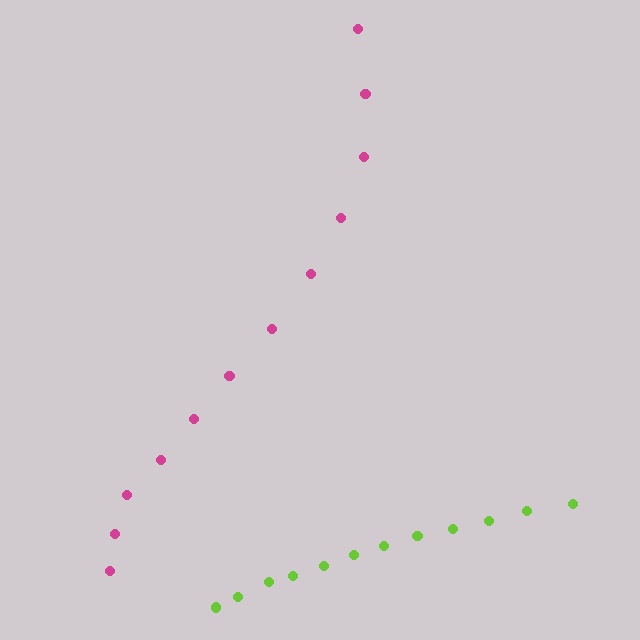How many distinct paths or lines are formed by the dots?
There are 2 distinct paths.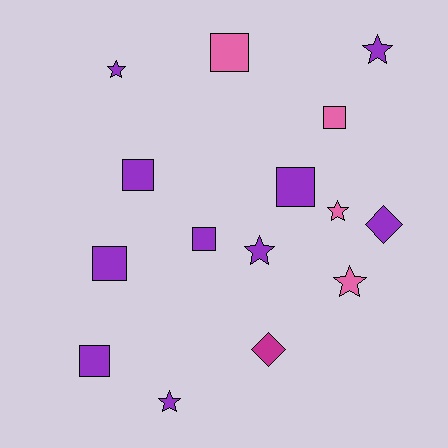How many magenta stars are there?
There are no magenta stars.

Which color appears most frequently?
Purple, with 10 objects.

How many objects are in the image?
There are 15 objects.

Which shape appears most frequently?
Square, with 7 objects.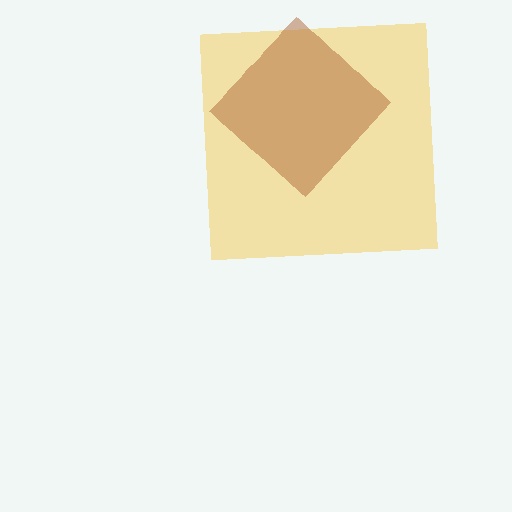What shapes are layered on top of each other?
The layered shapes are: a yellow square, a brown diamond.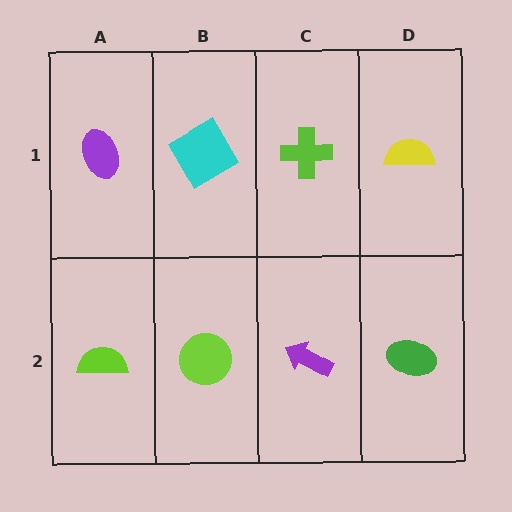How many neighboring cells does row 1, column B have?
3.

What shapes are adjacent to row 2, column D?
A yellow semicircle (row 1, column D), a purple arrow (row 2, column C).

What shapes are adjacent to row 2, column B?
A cyan square (row 1, column B), a lime semicircle (row 2, column A), a purple arrow (row 2, column C).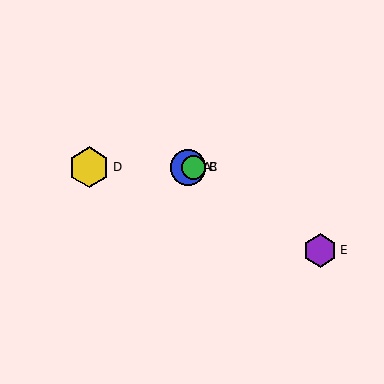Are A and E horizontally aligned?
No, A is at y≈167 and E is at y≈250.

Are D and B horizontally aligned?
Yes, both are at y≈167.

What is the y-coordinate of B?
Object B is at y≈167.